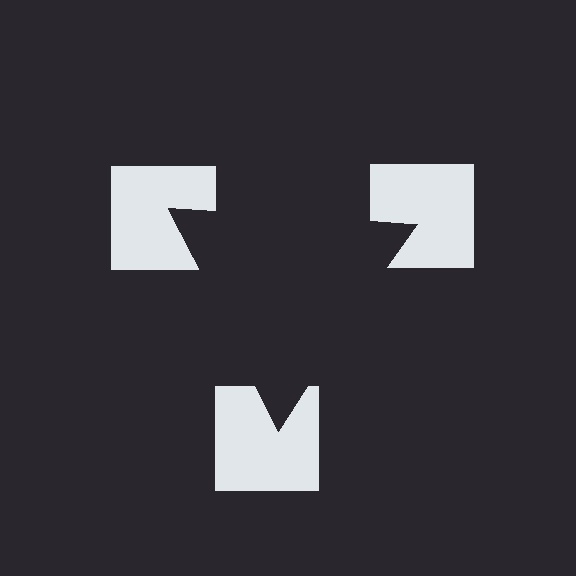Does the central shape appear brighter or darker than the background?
It typically appears slightly darker than the background, even though no actual brightness change is drawn.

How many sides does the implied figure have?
3 sides.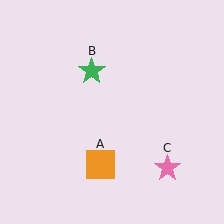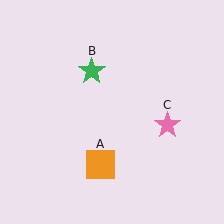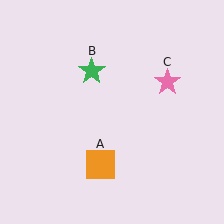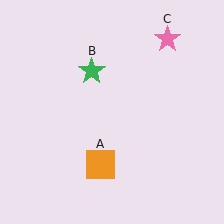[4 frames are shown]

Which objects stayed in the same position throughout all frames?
Orange square (object A) and green star (object B) remained stationary.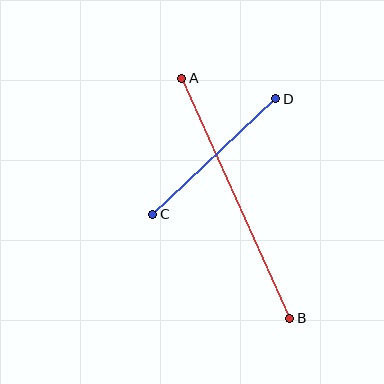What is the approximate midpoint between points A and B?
The midpoint is at approximately (236, 198) pixels.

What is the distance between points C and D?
The distance is approximately 169 pixels.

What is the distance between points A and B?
The distance is approximately 263 pixels.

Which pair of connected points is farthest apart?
Points A and B are farthest apart.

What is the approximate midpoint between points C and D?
The midpoint is at approximately (214, 157) pixels.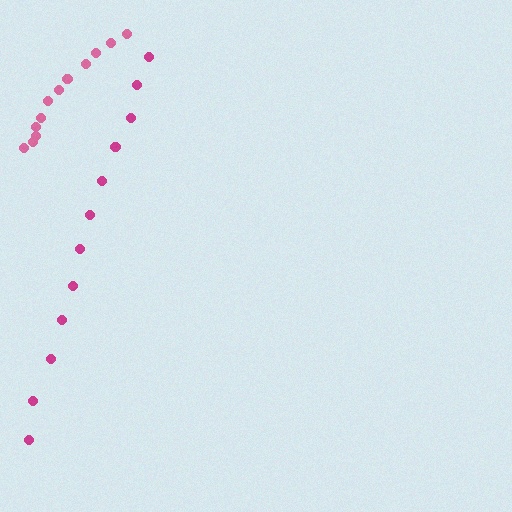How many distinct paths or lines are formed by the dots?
There are 2 distinct paths.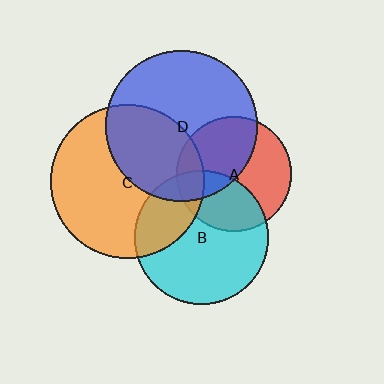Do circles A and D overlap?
Yes.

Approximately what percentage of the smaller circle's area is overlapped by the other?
Approximately 45%.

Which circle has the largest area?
Circle C (orange).